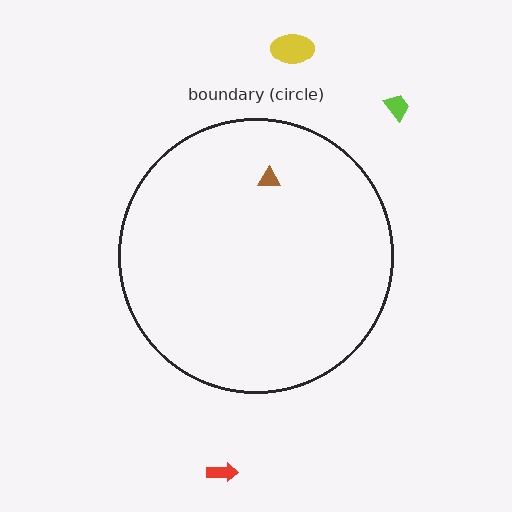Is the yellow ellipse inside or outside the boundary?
Outside.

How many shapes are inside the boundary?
1 inside, 3 outside.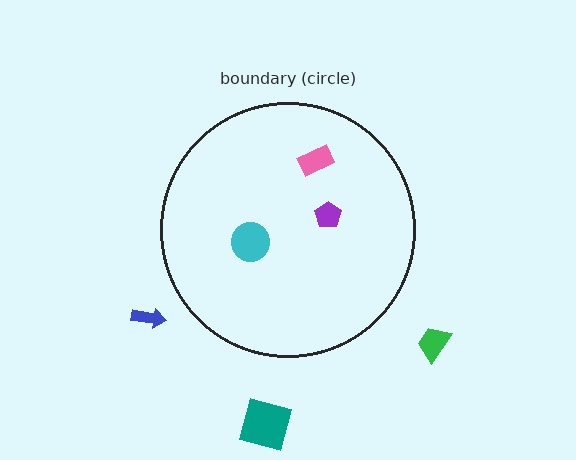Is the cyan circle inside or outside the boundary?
Inside.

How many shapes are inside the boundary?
3 inside, 3 outside.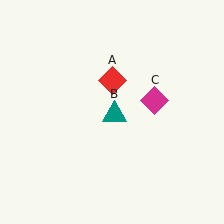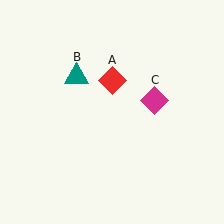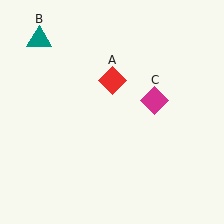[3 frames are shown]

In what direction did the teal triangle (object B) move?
The teal triangle (object B) moved up and to the left.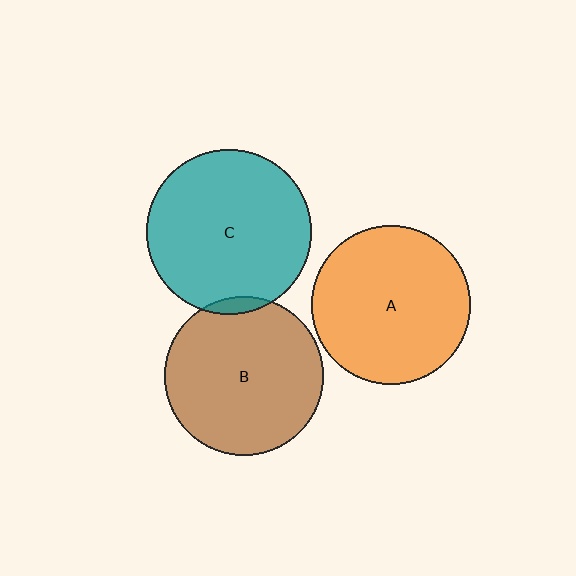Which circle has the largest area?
Circle C (teal).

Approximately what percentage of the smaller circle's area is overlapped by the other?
Approximately 5%.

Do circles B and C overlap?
Yes.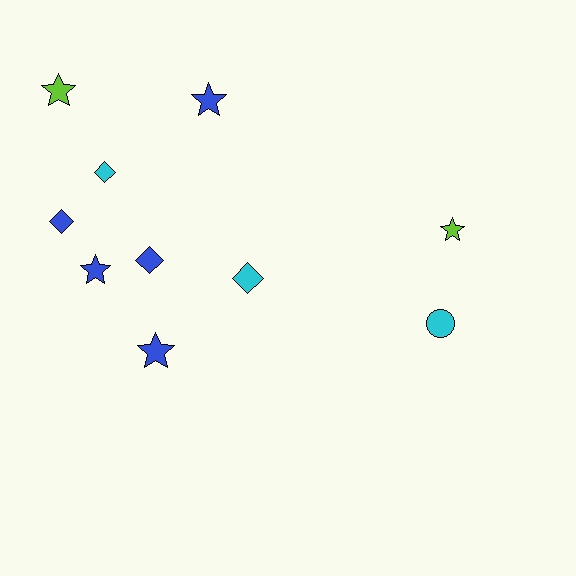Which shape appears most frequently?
Star, with 5 objects.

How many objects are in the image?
There are 10 objects.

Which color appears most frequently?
Blue, with 5 objects.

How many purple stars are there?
There are no purple stars.